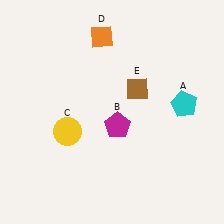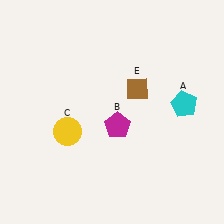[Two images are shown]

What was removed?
The orange diamond (D) was removed in Image 2.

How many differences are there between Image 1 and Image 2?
There is 1 difference between the two images.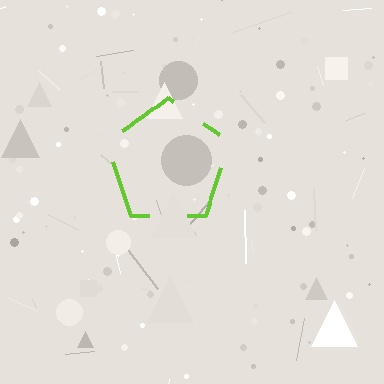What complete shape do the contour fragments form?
The contour fragments form a pentagon.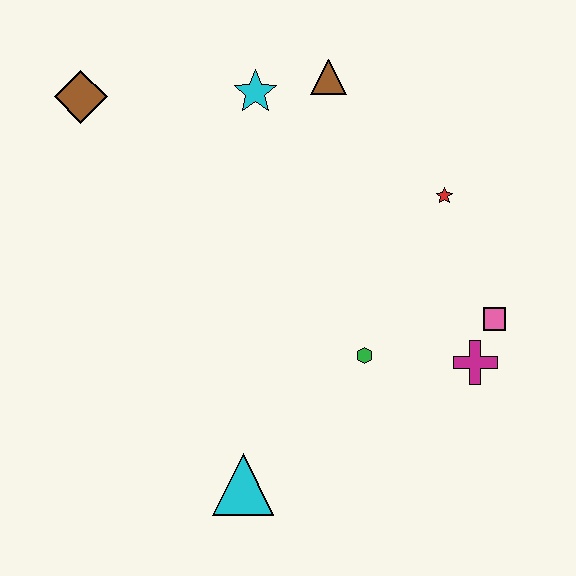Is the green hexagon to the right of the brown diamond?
Yes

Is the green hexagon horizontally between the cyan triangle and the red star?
Yes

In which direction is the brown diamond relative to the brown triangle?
The brown diamond is to the left of the brown triangle.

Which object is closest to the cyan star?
The brown triangle is closest to the cyan star.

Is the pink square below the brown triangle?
Yes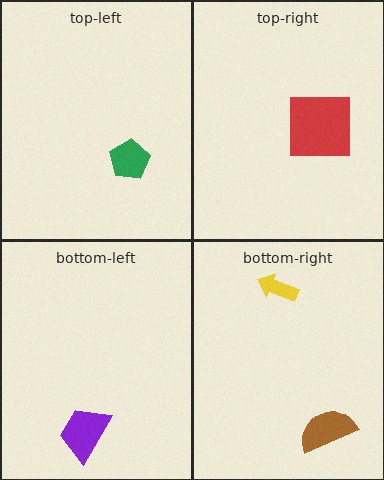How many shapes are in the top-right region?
1.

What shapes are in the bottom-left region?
The purple trapezoid.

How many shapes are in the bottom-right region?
2.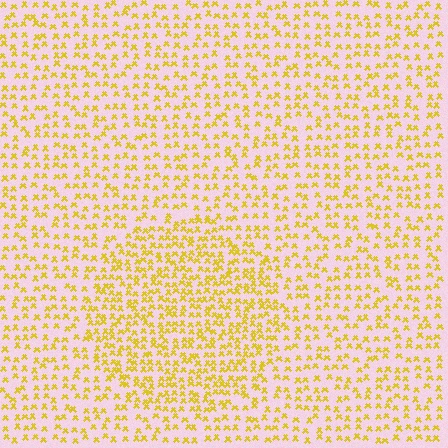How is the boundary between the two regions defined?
The boundary is defined by a change in element density (approximately 1.7x ratio). All elements are the same color, size, and shape.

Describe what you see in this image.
The image contains small yellow elements arranged at two different densities. A circle-shaped region is visible where the elements are more densely packed than the surrounding area.